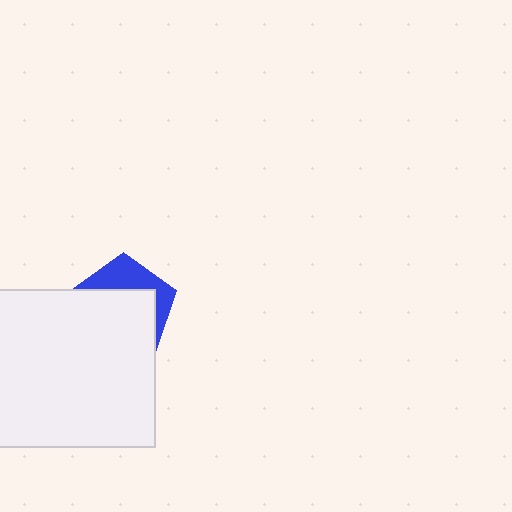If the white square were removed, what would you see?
You would see the complete blue pentagon.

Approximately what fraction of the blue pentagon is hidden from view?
Roughly 65% of the blue pentagon is hidden behind the white square.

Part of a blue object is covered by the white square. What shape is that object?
It is a pentagon.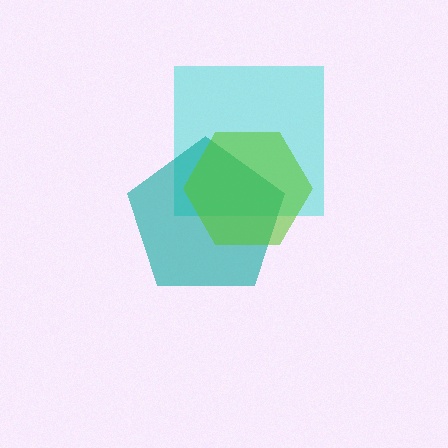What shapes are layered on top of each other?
The layered shapes are: a cyan square, a teal pentagon, a lime hexagon.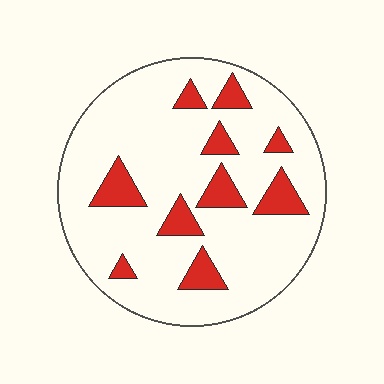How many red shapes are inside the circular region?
10.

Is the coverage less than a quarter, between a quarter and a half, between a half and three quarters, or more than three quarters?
Less than a quarter.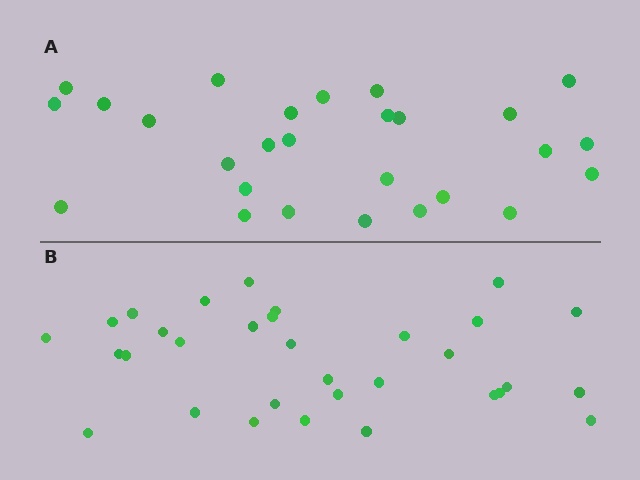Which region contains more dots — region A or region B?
Region B (the bottom region) has more dots.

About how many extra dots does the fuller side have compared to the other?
Region B has about 5 more dots than region A.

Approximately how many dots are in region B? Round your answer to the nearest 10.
About 30 dots. (The exact count is 32, which rounds to 30.)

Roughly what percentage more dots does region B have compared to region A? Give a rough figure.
About 20% more.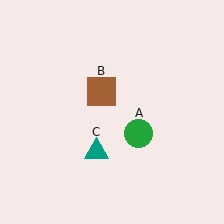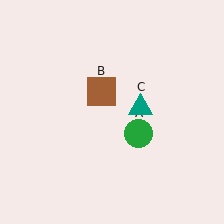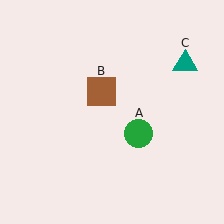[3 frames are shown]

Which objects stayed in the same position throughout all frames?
Green circle (object A) and brown square (object B) remained stationary.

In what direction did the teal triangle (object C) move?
The teal triangle (object C) moved up and to the right.